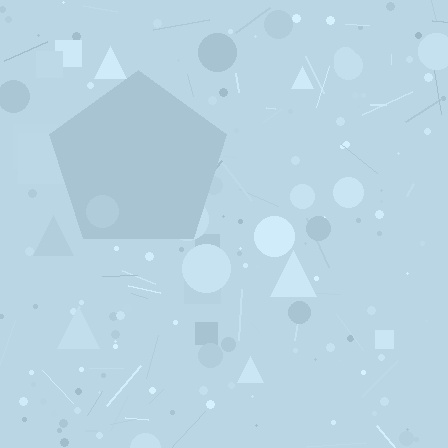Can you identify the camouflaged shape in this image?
The camouflaged shape is a pentagon.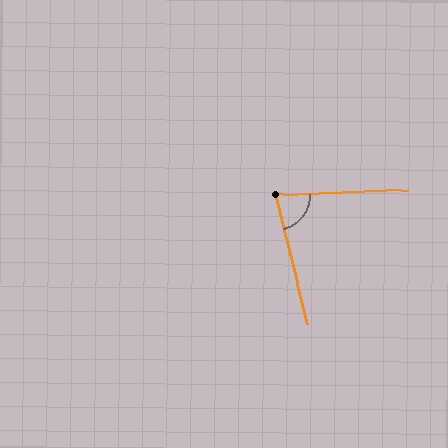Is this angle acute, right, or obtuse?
It is acute.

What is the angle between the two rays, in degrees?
Approximately 78 degrees.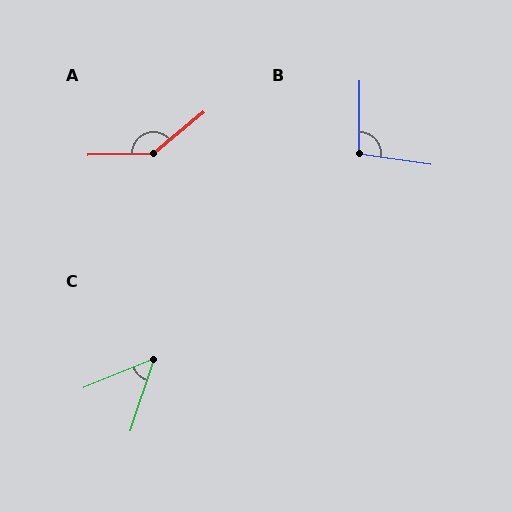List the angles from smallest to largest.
C (50°), B (99°), A (142°).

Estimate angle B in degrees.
Approximately 99 degrees.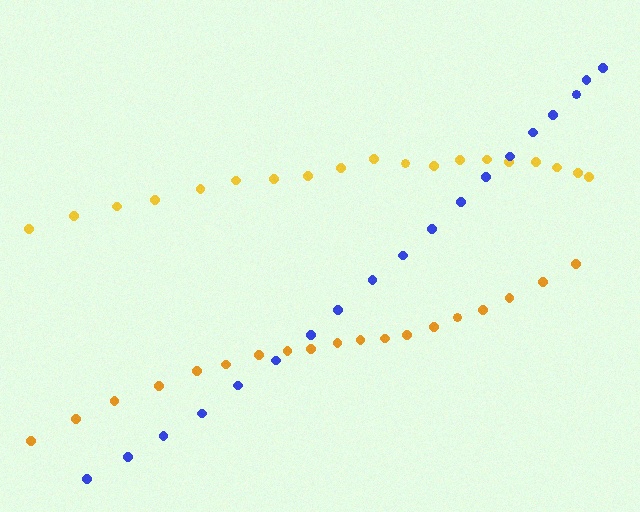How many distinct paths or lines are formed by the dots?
There are 3 distinct paths.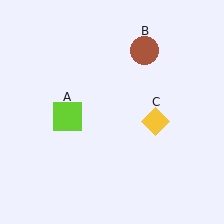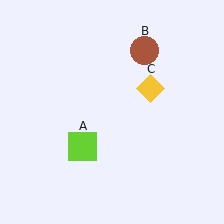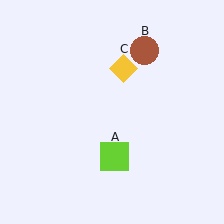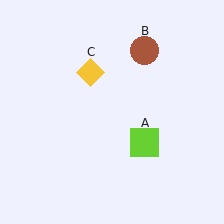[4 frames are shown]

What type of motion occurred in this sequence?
The lime square (object A), yellow diamond (object C) rotated counterclockwise around the center of the scene.